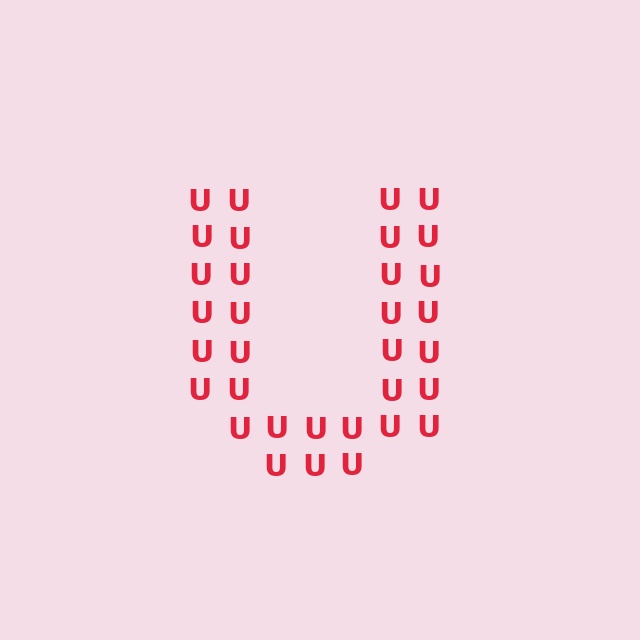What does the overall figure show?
The overall figure shows the letter U.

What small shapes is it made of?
It is made of small letter U's.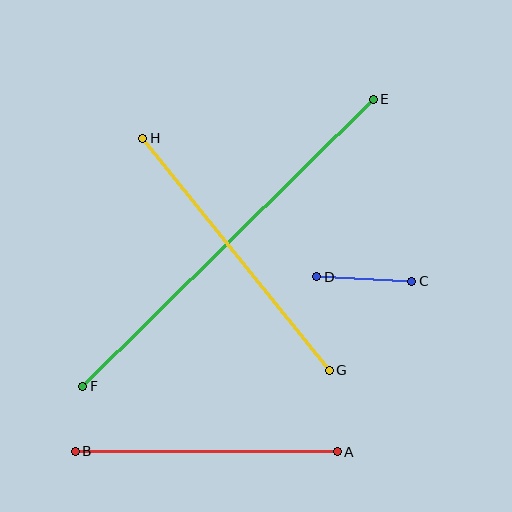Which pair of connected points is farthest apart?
Points E and F are farthest apart.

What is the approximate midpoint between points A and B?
The midpoint is at approximately (206, 452) pixels.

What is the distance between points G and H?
The distance is approximately 298 pixels.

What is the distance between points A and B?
The distance is approximately 262 pixels.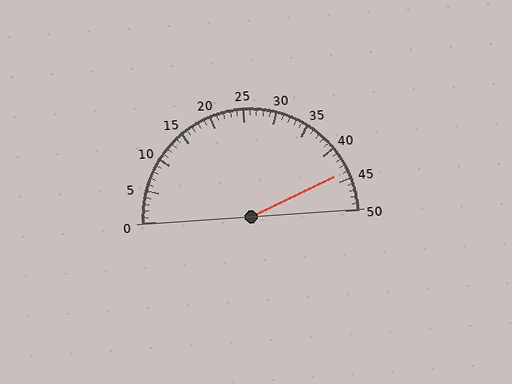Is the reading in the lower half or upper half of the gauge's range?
The reading is in the upper half of the range (0 to 50).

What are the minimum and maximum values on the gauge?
The gauge ranges from 0 to 50.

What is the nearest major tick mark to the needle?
The nearest major tick mark is 45.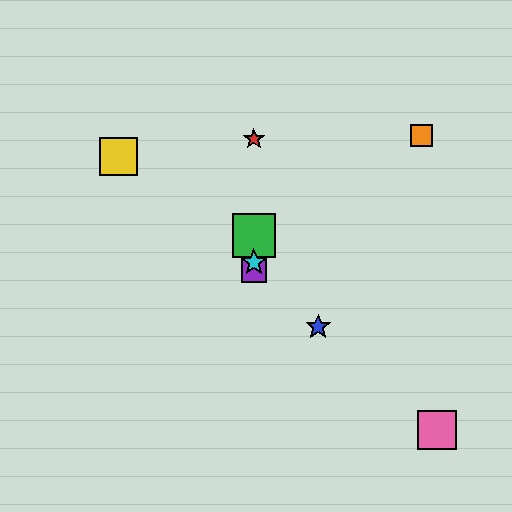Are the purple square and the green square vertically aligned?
Yes, both are at x≈254.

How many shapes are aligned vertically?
4 shapes (the red star, the green square, the purple square, the cyan star) are aligned vertically.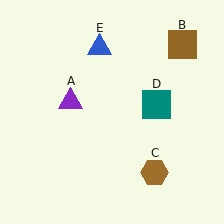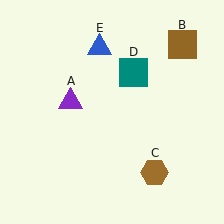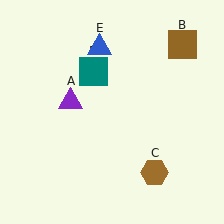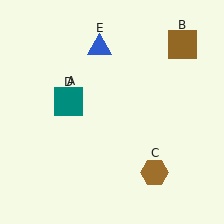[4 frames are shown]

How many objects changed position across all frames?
1 object changed position: teal square (object D).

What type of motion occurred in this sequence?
The teal square (object D) rotated counterclockwise around the center of the scene.